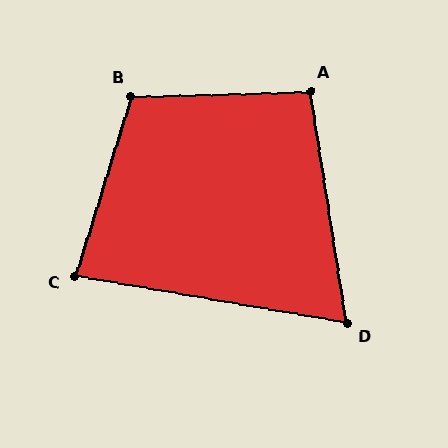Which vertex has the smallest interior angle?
D, at approximately 71 degrees.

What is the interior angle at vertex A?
Approximately 98 degrees (obtuse).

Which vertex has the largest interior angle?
B, at approximately 109 degrees.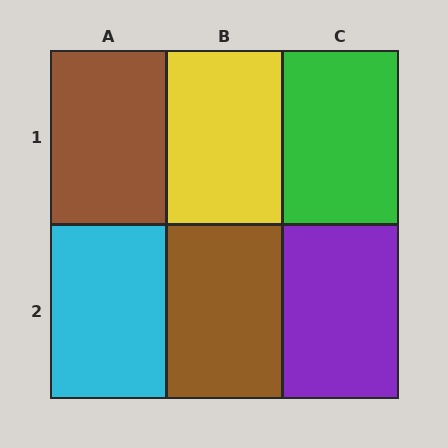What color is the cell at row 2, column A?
Cyan.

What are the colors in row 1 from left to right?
Brown, yellow, green.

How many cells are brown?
2 cells are brown.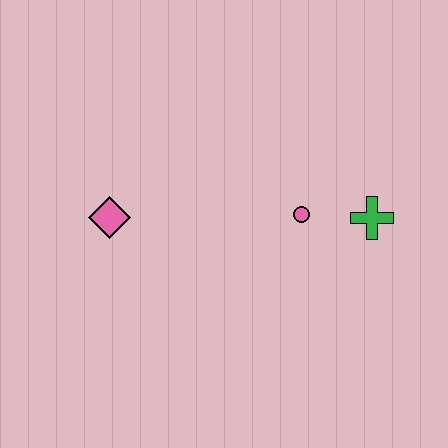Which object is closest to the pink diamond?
The pink circle is closest to the pink diamond.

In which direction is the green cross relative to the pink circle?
The green cross is to the right of the pink circle.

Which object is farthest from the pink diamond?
The green cross is farthest from the pink diamond.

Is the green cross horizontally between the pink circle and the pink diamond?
No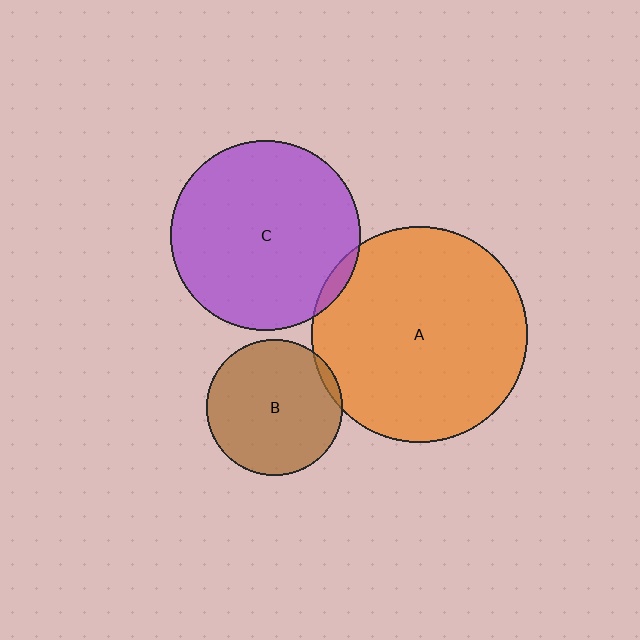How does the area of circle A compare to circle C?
Approximately 1.3 times.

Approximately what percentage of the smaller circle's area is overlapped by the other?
Approximately 5%.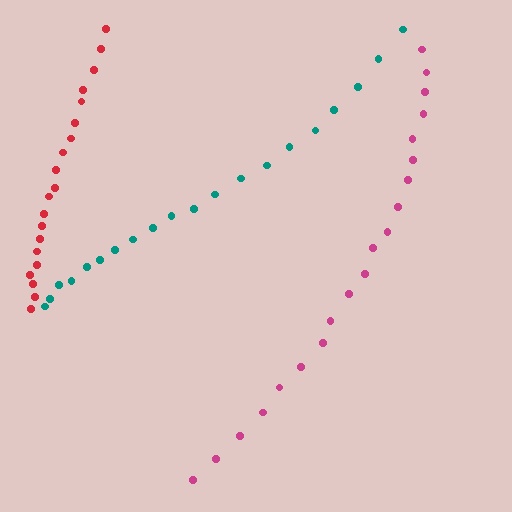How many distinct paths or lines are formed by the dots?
There are 3 distinct paths.